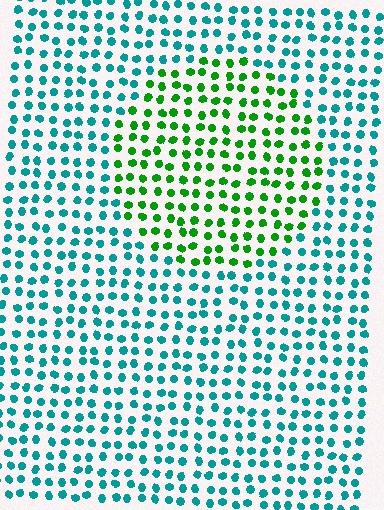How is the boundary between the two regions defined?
The boundary is defined purely by a slight shift in hue (about 54 degrees). Spacing, size, and orientation are identical on both sides.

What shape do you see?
I see a circle.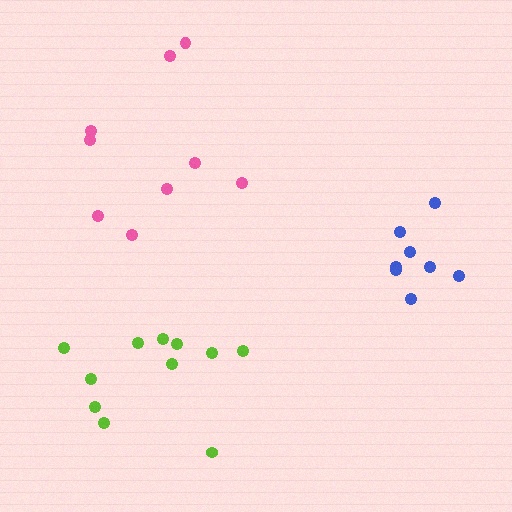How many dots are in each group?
Group 1: 11 dots, Group 2: 9 dots, Group 3: 8 dots (28 total).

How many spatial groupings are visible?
There are 3 spatial groupings.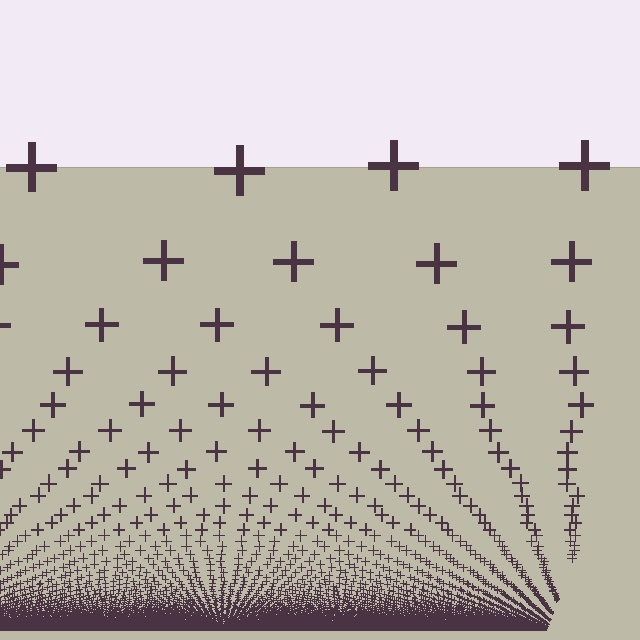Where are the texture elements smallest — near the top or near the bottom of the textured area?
Near the bottom.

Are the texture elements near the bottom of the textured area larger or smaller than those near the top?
Smaller. The gradient is inverted — elements near the bottom are smaller and denser.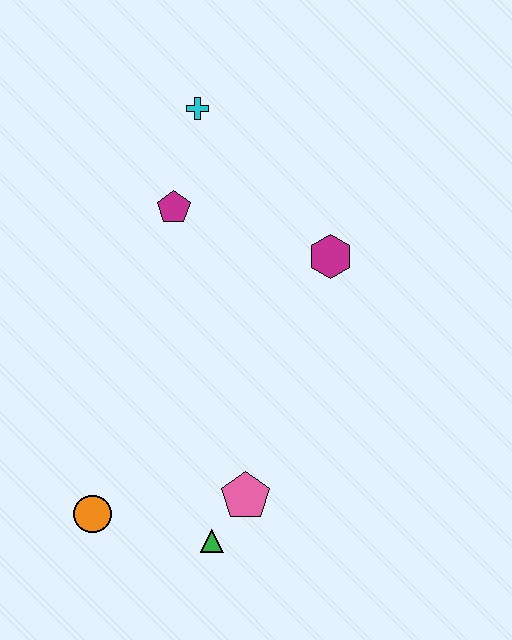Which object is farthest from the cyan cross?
The green triangle is farthest from the cyan cross.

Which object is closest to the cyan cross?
The magenta pentagon is closest to the cyan cross.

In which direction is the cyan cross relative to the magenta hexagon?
The cyan cross is above the magenta hexagon.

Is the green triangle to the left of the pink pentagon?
Yes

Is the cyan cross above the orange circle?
Yes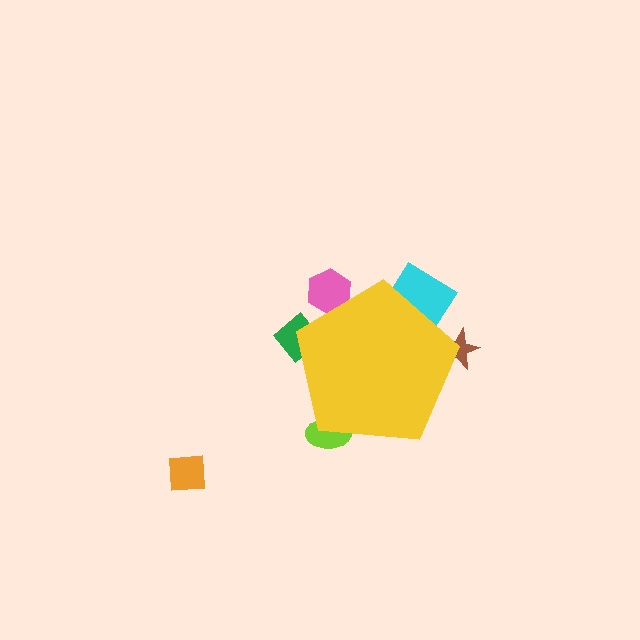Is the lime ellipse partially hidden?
Yes, the lime ellipse is partially hidden behind the yellow pentagon.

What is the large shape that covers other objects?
A yellow pentagon.